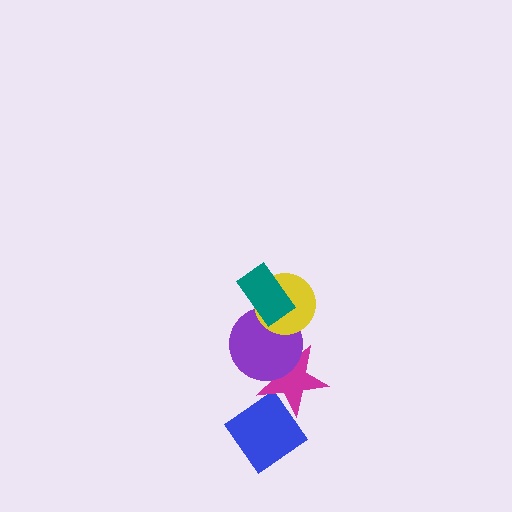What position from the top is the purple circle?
The purple circle is 3rd from the top.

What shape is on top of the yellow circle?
The teal rectangle is on top of the yellow circle.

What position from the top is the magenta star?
The magenta star is 4th from the top.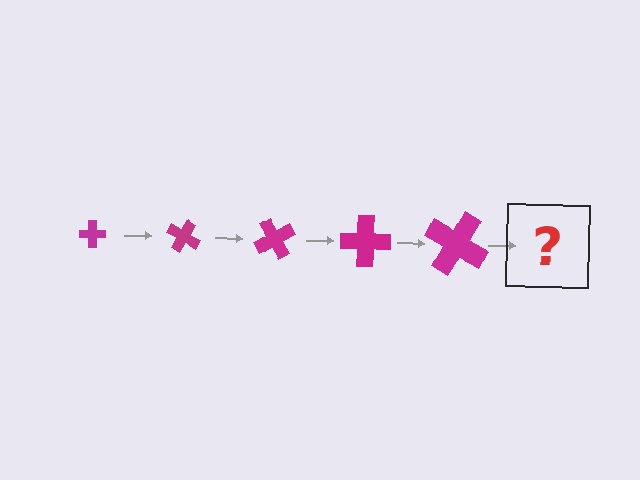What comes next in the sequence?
The next element should be a cross, larger than the previous one and rotated 150 degrees from the start.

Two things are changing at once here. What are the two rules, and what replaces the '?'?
The two rules are that the cross grows larger each step and it rotates 30 degrees each step. The '?' should be a cross, larger than the previous one and rotated 150 degrees from the start.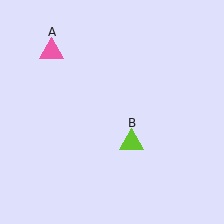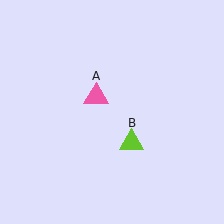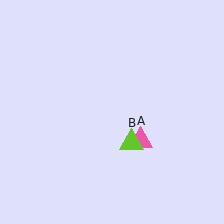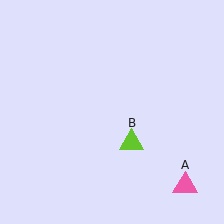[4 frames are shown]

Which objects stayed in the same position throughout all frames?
Lime triangle (object B) remained stationary.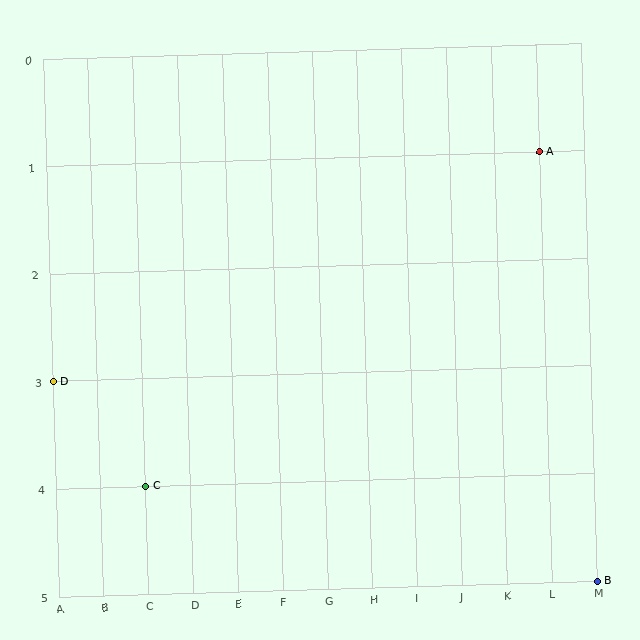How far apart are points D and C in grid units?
Points D and C are 2 columns and 1 row apart (about 2.2 grid units diagonally).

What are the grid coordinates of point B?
Point B is at grid coordinates (M, 5).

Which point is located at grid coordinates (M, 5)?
Point B is at (M, 5).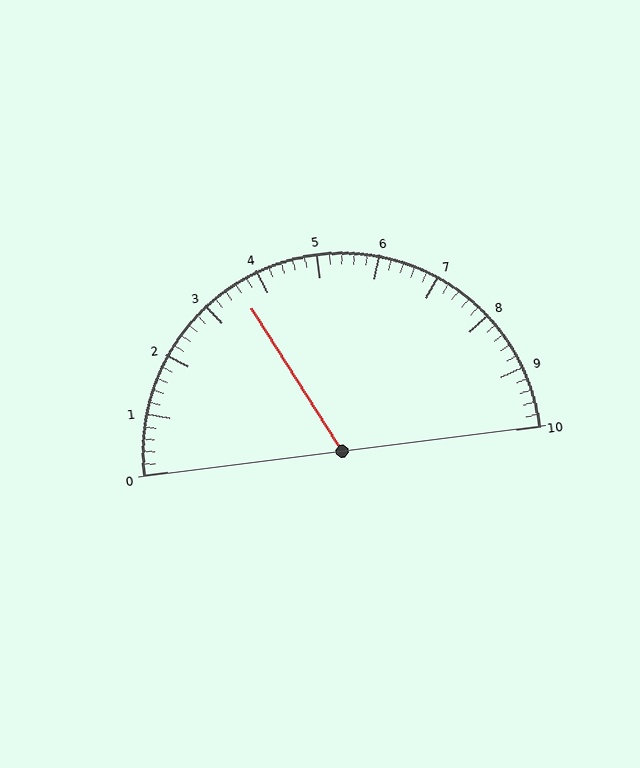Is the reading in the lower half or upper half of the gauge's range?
The reading is in the lower half of the range (0 to 10).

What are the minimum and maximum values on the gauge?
The gauge ranges from 0 to 10.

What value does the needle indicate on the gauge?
The needle indicates approximately 3.6.